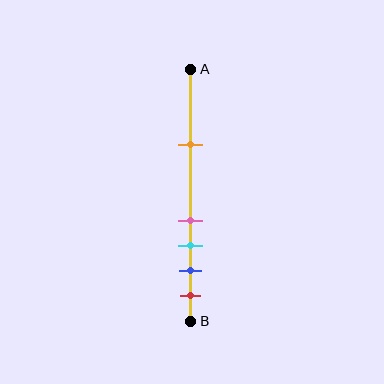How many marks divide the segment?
There are 5 marks dividing the segment.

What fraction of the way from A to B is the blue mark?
The blue mark is approximately 80% (0.8) of the way from A to B.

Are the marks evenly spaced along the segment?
No, the marks are not evenly spaced.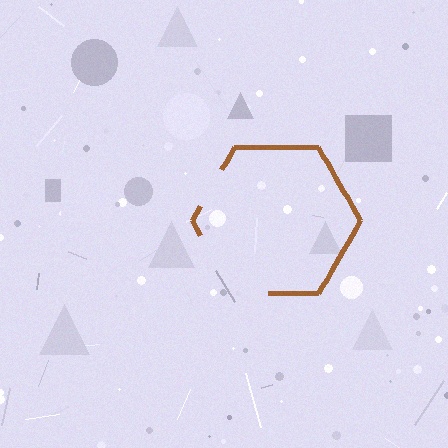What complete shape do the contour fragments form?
The contour fragments form a hexagon.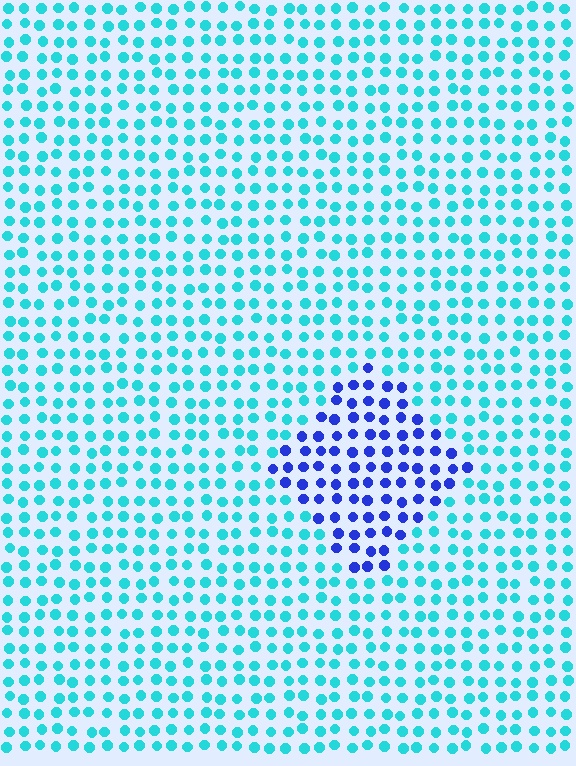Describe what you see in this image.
The image is filled with small cyan elements in a uniform arrangement. A diamond-shaped region is visible where the elements are tinted to a slightly different hue, forming a subtle color boundary.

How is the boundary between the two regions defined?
The boundary is defined purely by a slight shift in hue (about 54 degrees). Spacing, size, and orientation are identical on both sides.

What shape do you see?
I see a diamond.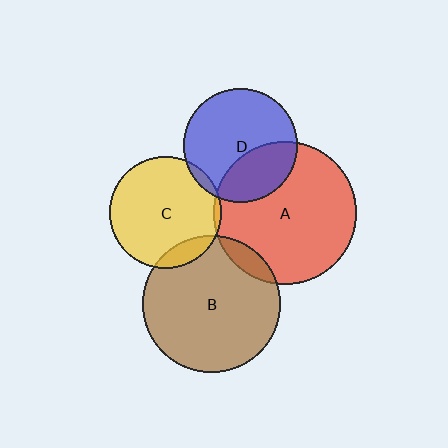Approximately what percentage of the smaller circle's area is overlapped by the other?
Approximately 10%.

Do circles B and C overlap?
Yes.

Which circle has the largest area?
Circle A (red).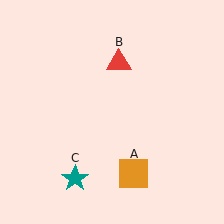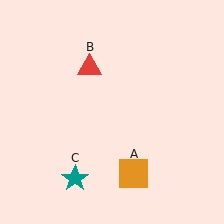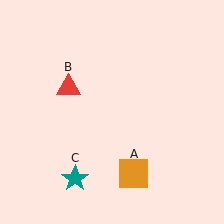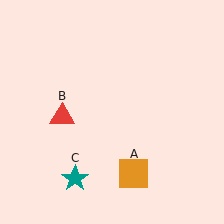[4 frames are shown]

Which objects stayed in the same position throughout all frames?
Orange square (object A) and teal star (object C) remained stationary.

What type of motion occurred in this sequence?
The red triangle (object B) rotated counterclockwise around the center of the scene.